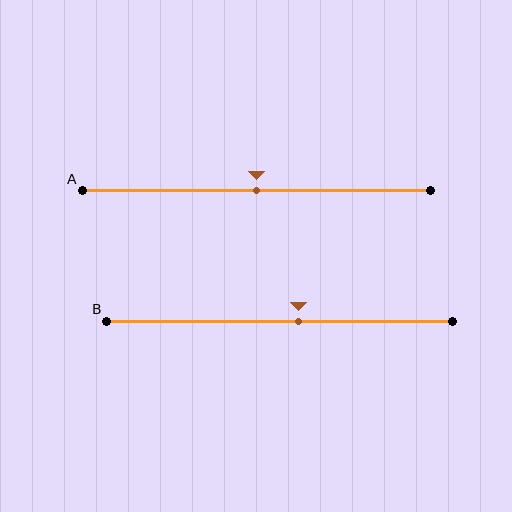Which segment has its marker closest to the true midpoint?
Segment A has its marker closest to the true midpoint.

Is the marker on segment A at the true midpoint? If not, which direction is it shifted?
Yes, the marker on segment A is at the true midpoint.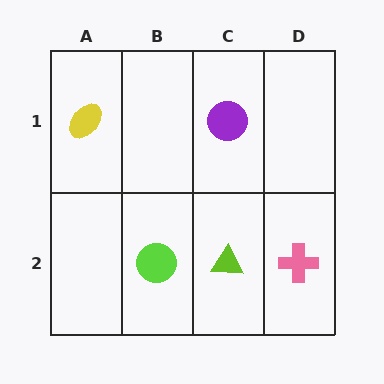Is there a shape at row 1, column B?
No, that cell is empty.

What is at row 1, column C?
A purple circle.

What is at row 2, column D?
A pink cross.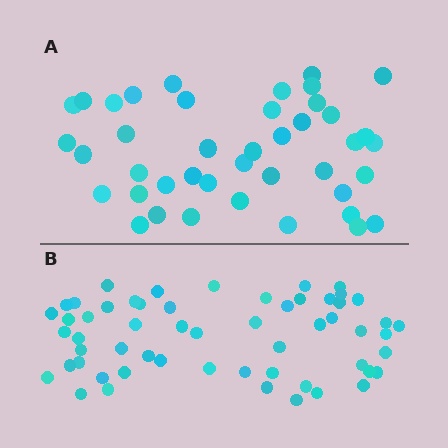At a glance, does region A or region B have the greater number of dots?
Region B (the bottom region) has more dots.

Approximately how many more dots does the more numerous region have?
Region B has approximately 15 more dots than region A.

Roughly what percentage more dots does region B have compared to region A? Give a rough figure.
About 35% more.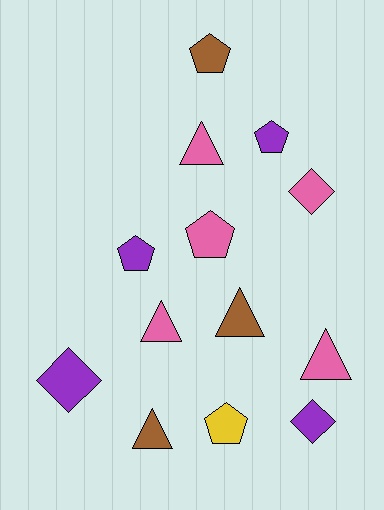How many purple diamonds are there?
There are 2 purple diamonds.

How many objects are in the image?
There are 13 objects.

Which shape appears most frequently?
Triangle, with 5 objects.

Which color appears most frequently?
Pink, with 5 objects.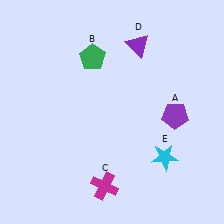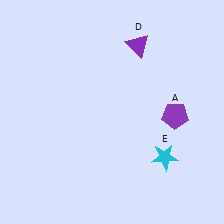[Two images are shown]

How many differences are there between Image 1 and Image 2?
There are 2 differences between the two images.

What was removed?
The green pentagon (B), the magenta cross (C) were removed in Image 2.